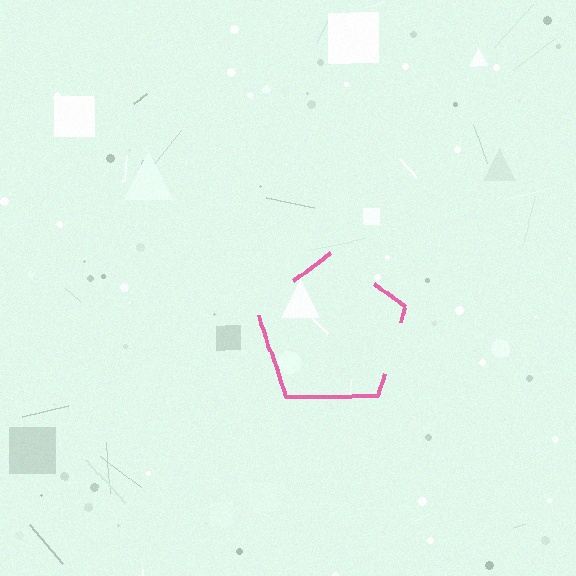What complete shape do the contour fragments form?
The contour fragments form a pentagon.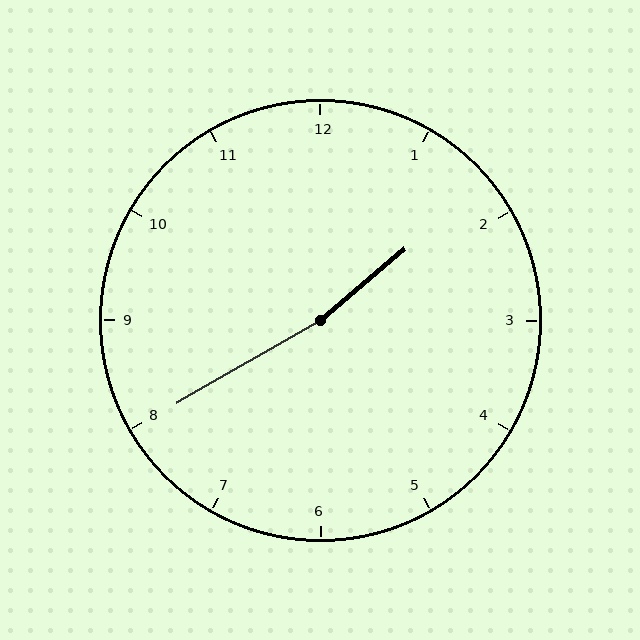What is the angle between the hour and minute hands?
Approximately 170 degrees.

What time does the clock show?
1:40.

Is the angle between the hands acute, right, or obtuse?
It is obtuse.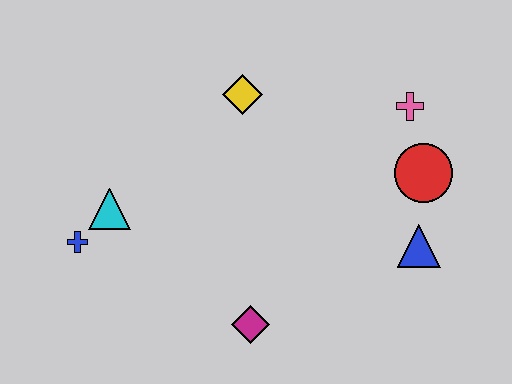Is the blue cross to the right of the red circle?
No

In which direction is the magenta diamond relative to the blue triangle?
The magenta diamond is to the left of the blue triangle.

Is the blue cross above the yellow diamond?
No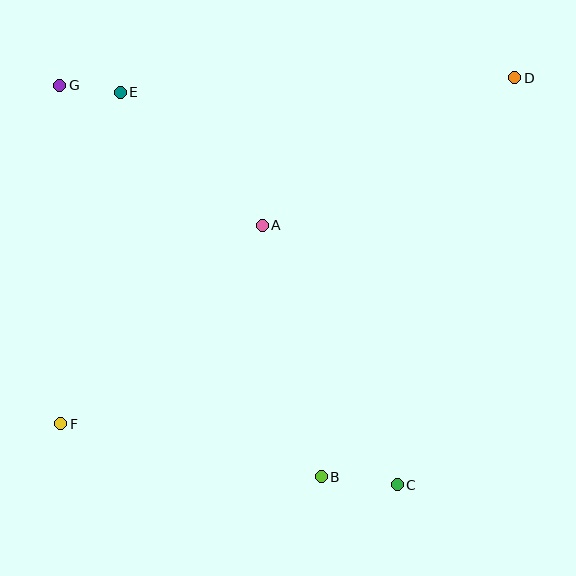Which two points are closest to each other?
Points E and G are closest to each other.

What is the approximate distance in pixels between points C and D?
The distance between C and D is approximately 424 pixels.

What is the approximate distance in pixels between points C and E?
The distance between C and E is approximately 481 pixels.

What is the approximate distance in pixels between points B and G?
The distance between B and G is approximately 471 pixels.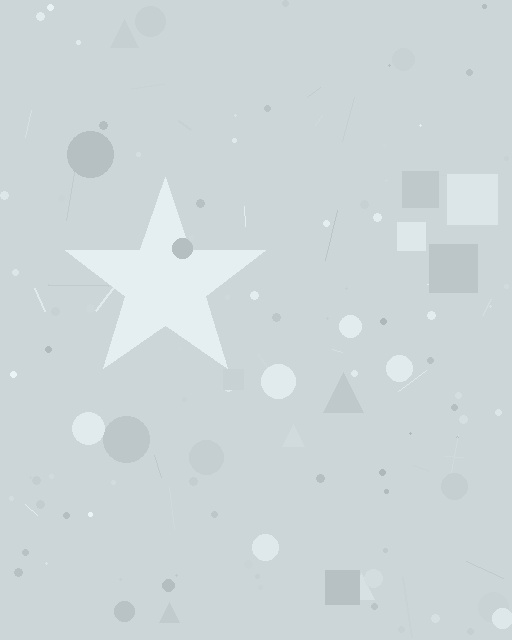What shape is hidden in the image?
A star is hidden in the image.